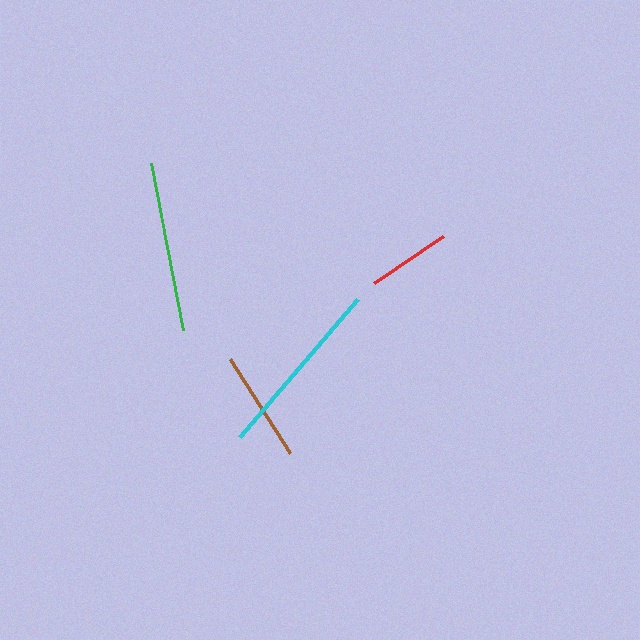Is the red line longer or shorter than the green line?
The green line is longer than the red line.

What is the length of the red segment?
The red segment is approximately 83 pixels long.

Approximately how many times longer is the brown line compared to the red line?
The brown line is approximately 1.3 times the length of the red line.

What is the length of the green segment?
The green segment is approximately 169 pixels long.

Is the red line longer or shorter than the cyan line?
The cyan line is longer than the red line.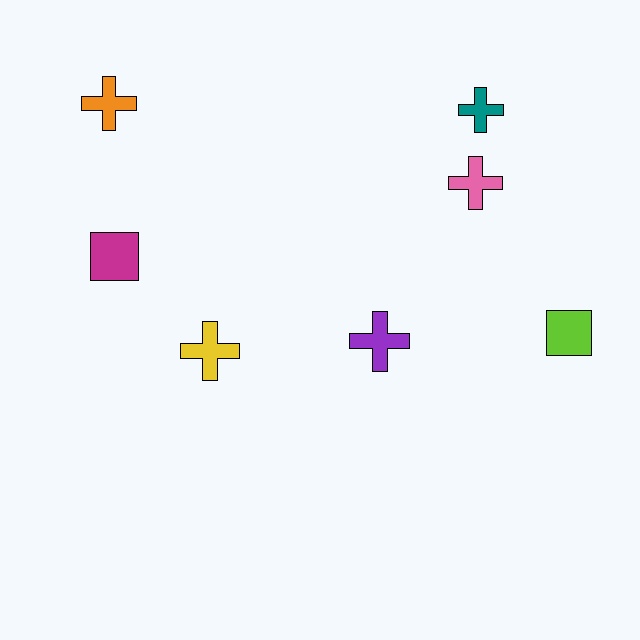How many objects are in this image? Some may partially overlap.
There are 7 objects.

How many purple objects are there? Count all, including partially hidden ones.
There is 1 purple object.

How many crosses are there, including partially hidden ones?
There are 5 crosses.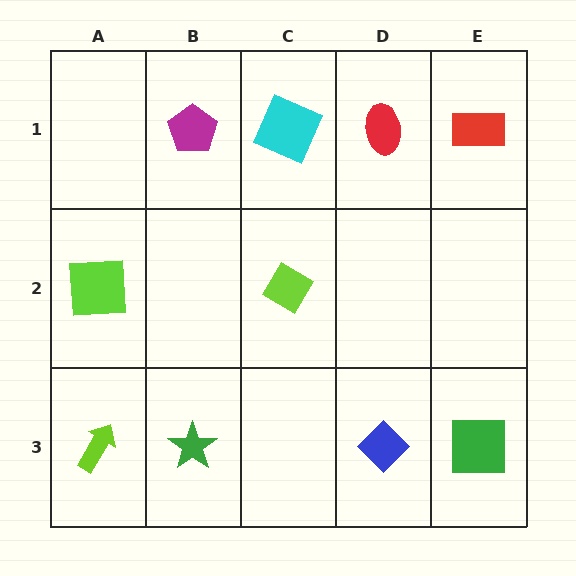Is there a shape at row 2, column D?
No, that cell is empty.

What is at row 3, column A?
A lime arrow.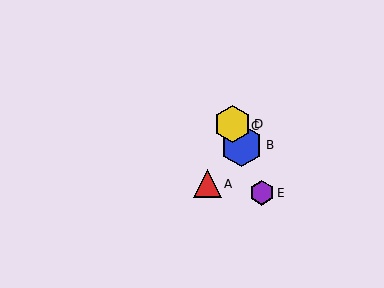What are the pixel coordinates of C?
Object C is at (233, 126).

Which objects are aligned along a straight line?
Objects B, C, D, E are aligned along a straight line.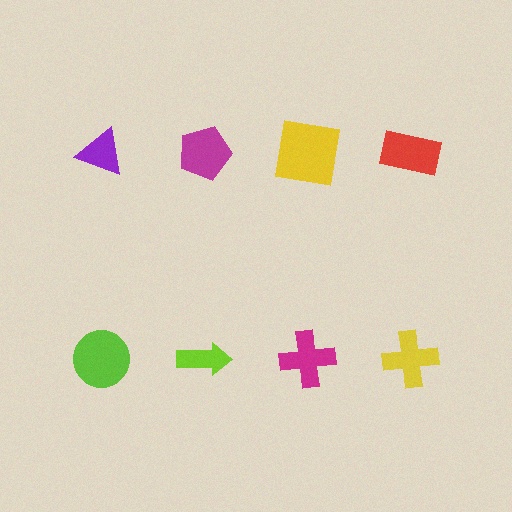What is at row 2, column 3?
A magenta cross.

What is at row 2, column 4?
A yellow cross.